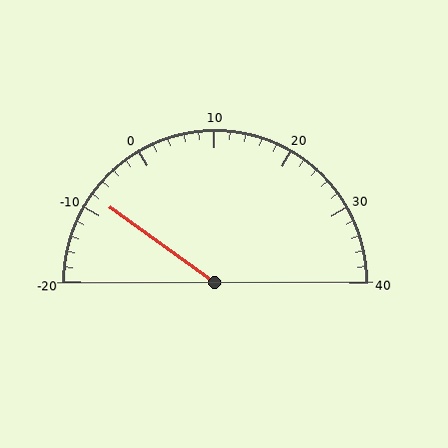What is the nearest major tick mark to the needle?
The nearest major tick mark is -10.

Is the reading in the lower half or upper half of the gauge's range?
The reading is in the lower half of the range (-20 to 40).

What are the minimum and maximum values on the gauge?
The gauge ranges from -20 to 40.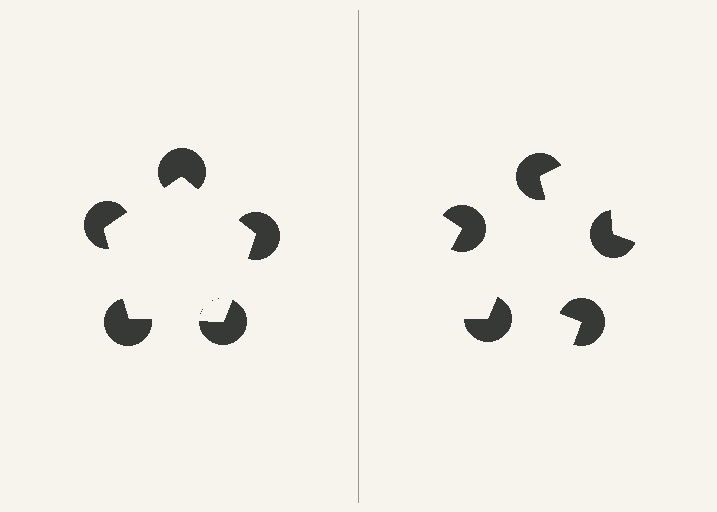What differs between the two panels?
The pac-man discs are positioned identically on both sides; only the wedge orientations differ. On the left they align to a pentagon; on the right they are misaligned.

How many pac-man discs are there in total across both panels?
10 — 5 on each side.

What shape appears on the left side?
An illusory pentagon.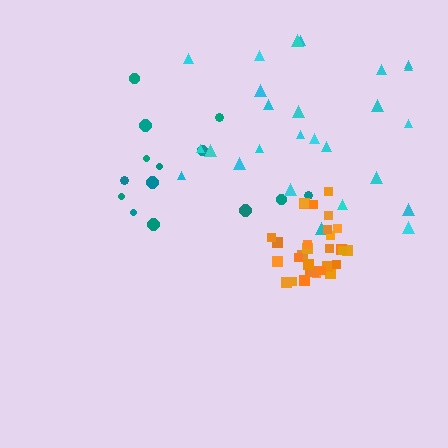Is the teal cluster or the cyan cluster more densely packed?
Teal.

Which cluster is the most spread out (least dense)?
Cyan.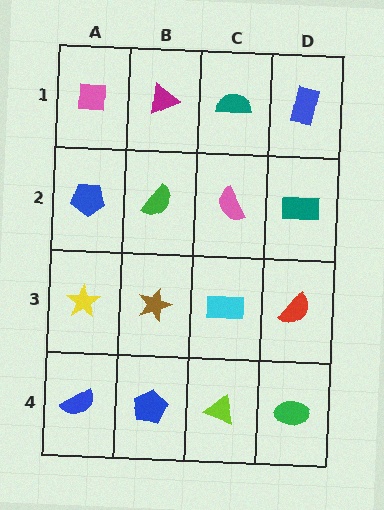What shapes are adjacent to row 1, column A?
A blue pentagon (row 2, column A), a magenta triangle (row 1, column B).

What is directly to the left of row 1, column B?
A pink square.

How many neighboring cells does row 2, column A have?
3.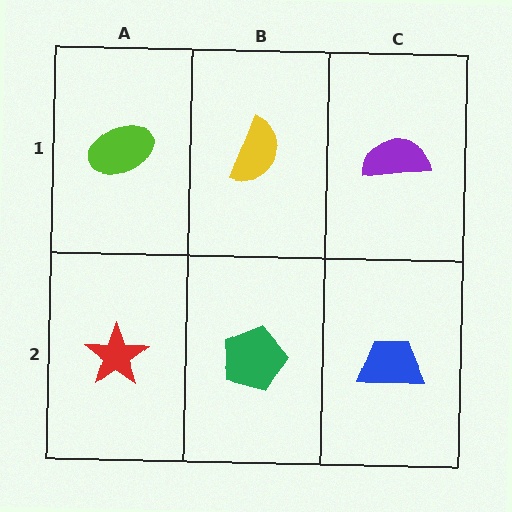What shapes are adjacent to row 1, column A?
A red star (row 2, column A), a yellow semicircle (row 1, column B).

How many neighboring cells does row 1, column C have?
2.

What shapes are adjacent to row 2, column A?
A lime ellipse (row 1, column A), a green pentagon (row 2, column B).